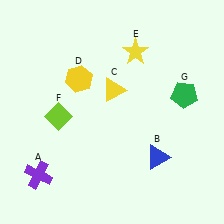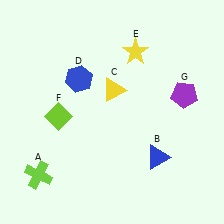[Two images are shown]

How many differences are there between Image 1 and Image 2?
There are 3 differences between the two images.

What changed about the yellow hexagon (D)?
In Image 1, D is yellow. In Image 2, it changed to blue.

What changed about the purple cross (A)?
In Image 1, A is purple. In Image 2, it changed to lime.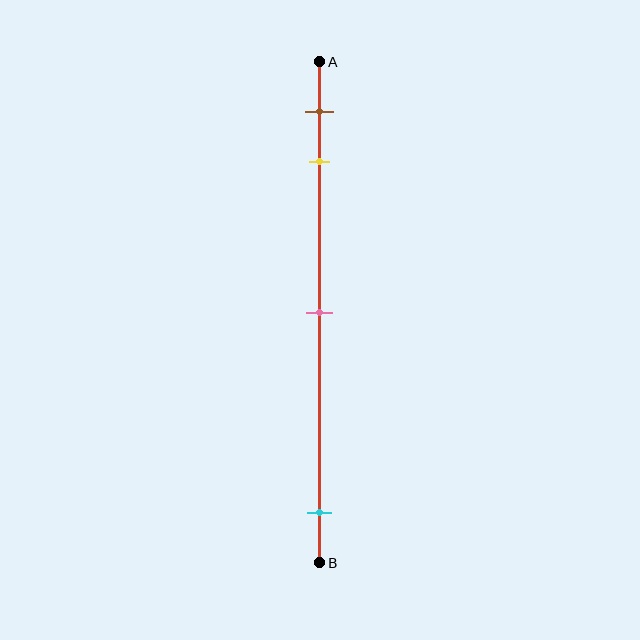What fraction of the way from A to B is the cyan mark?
The cyan mark is approximately 90% (0.9) of the way from A to B.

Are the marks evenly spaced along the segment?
No, the marks are not evenly spaced.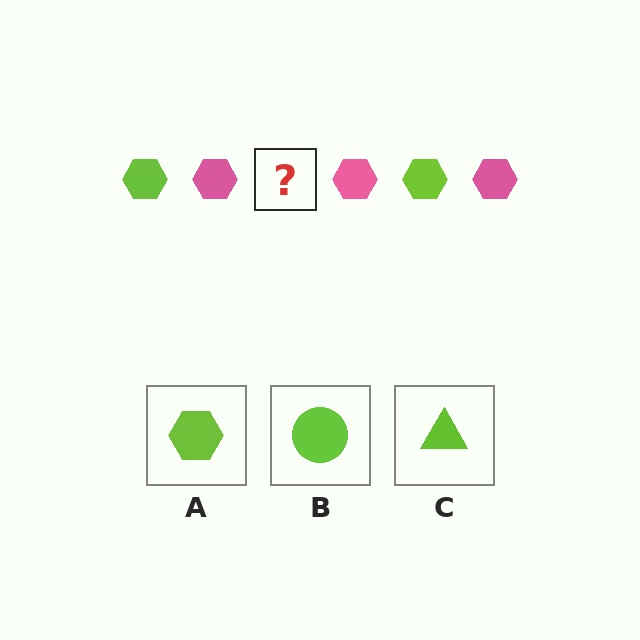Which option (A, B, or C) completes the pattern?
A.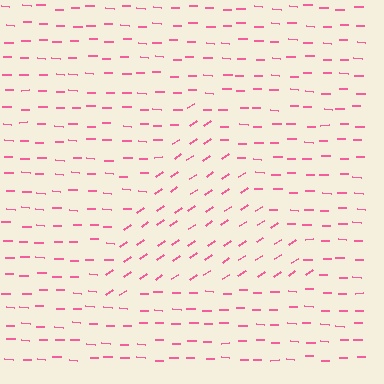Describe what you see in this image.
The image is filled with small pink line segments. A triangle region in the image has lines oriented differently from the surrounding lines, creating a visible texture boundary.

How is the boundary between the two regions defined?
The boundary is defined purely by a change in line orientation (approximately 36 degrees difference). All lines are the same color and thickness.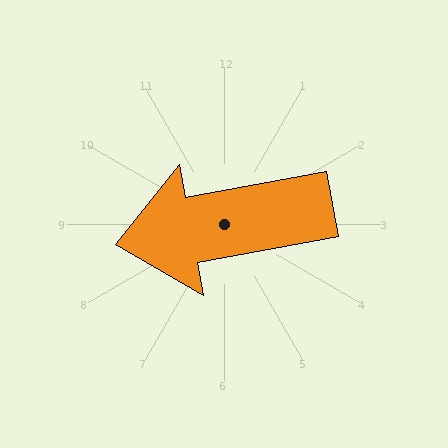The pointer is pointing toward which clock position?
Roughly 9 o'clock.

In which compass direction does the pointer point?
West.